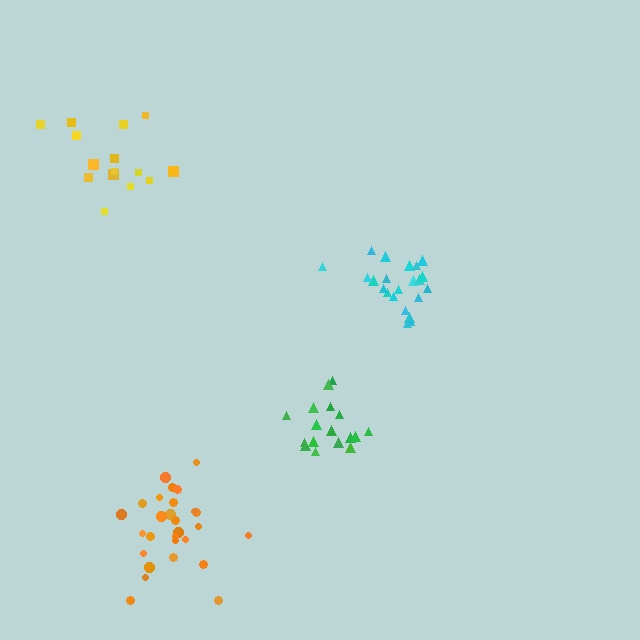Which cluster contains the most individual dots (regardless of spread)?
Orange (28).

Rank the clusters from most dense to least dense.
cyan, green, orange, yellow.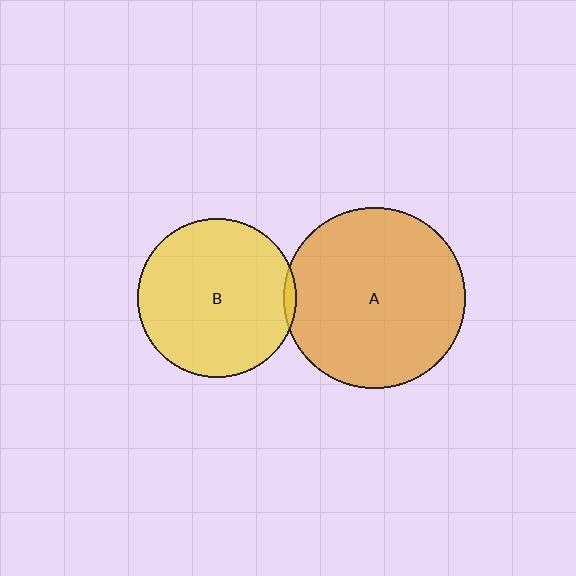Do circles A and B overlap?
Yes.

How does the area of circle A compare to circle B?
Approximately 1.3 times.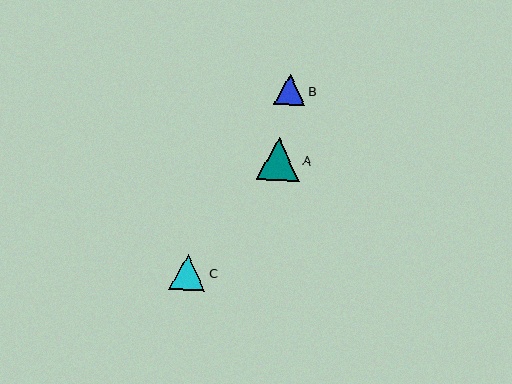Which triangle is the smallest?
Triangle B is the smallest with a size of approximately 31 pixels.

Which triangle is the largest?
Triangle A is the largest with a size of approximately 43 pixels.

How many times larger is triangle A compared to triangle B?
Triangle A is approximately 1.4 times the size of triangle B.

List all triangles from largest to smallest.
From largest to smallest: A, C, B.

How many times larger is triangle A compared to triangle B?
Triangle A is approximately 1.4 times the size of triangle B.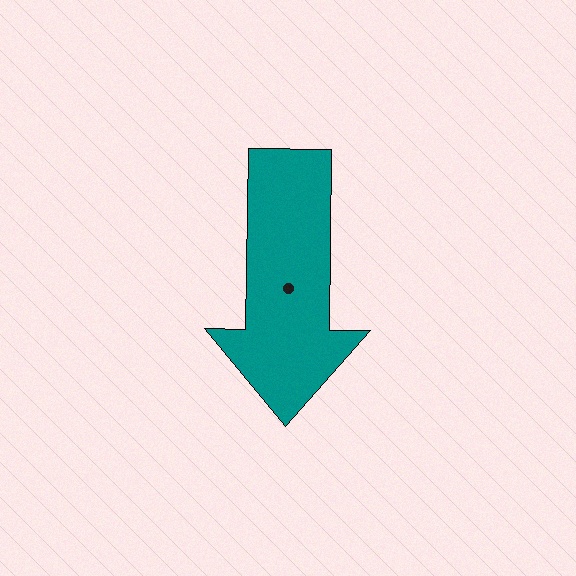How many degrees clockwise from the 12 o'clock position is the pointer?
Approximately 181 degrees.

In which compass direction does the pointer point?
South.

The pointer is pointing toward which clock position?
Roughly 6 o'clock.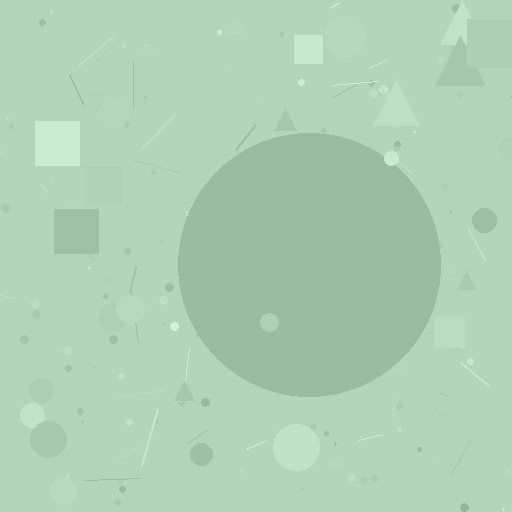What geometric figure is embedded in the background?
A circle is embedded in the background.